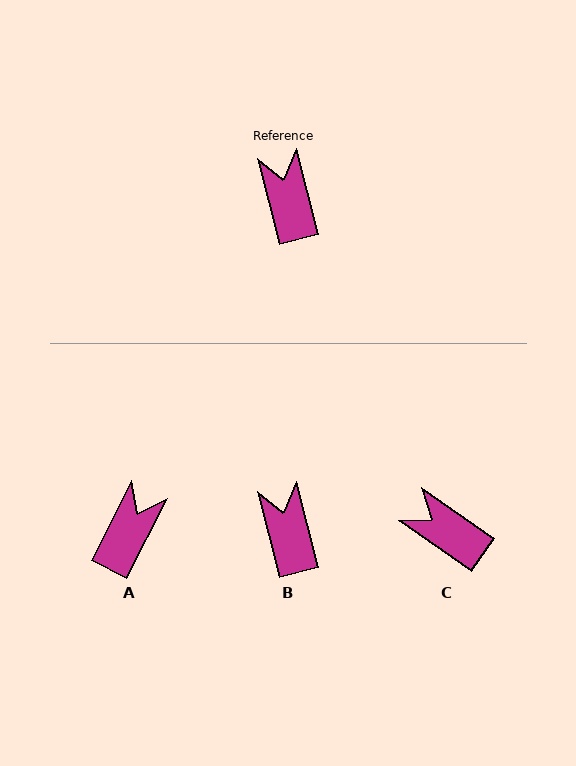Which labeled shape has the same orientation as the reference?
B.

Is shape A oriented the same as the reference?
No, it is off by about 41 degrees.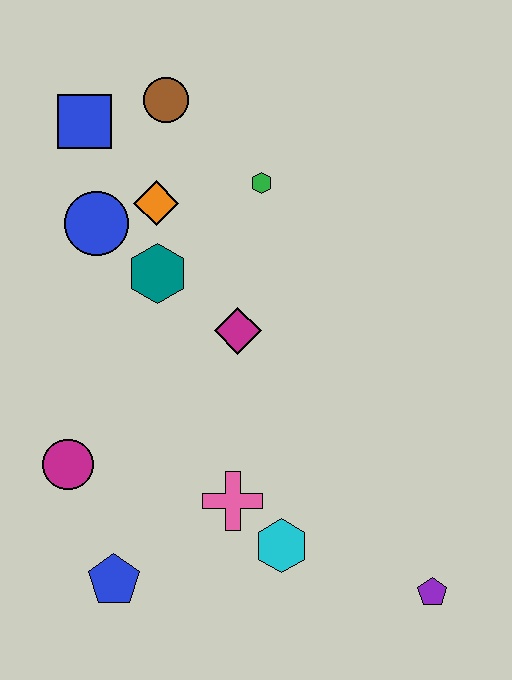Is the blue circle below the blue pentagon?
No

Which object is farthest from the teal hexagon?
The purple pentagon is farthest from the teal hexagon.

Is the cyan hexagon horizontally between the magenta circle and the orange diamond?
No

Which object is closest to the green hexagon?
The orange diamond is closest to the green hexagon.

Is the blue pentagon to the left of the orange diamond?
Yes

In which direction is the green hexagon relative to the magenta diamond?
The green hexagon is above the magenta diamond.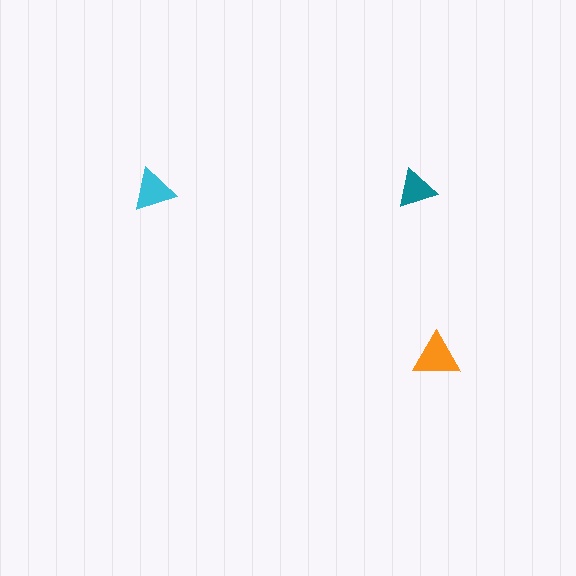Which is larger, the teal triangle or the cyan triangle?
The cyan one.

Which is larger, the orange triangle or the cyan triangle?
The orange one.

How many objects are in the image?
There are 3 objects in the image.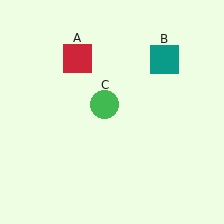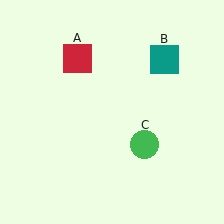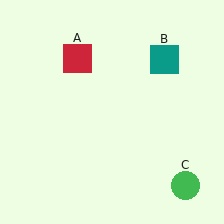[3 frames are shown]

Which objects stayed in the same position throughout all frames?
Red square (object A) and teal square (object B) remained stationary.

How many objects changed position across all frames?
1 object changed position: green circle (object C).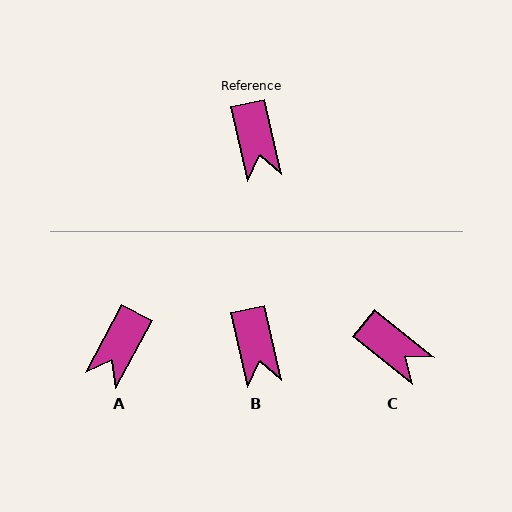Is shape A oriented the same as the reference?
No, it is off by about 41 degrees.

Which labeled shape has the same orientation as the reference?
B.